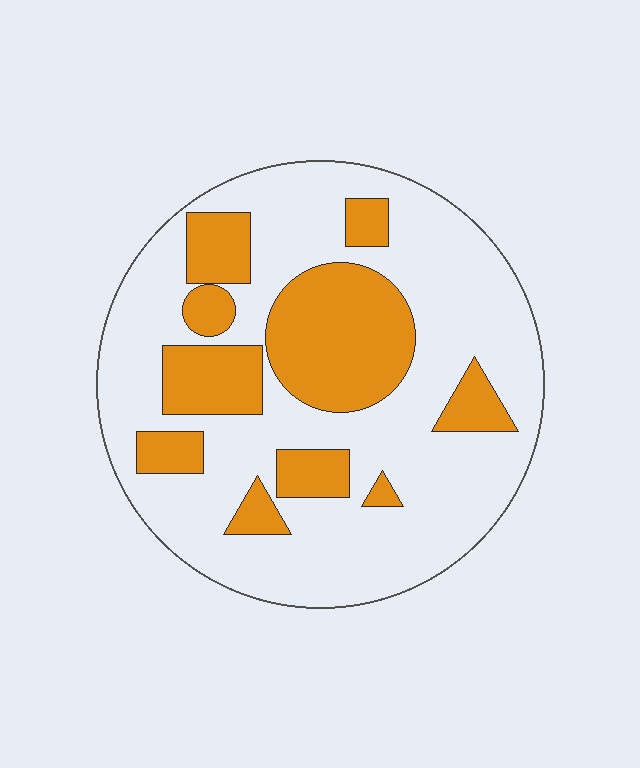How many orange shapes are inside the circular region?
10.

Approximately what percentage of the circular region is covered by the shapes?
Approximately 30%.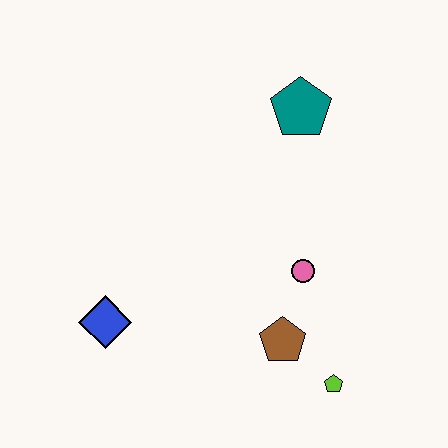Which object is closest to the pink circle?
The brown pentagon is closest to the pink circle.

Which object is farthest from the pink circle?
The blue diamond is farthest from the pink circle.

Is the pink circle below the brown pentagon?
No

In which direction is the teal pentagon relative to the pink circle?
The teal pentagon is above the pink circle.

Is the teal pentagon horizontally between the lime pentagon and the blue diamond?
Yes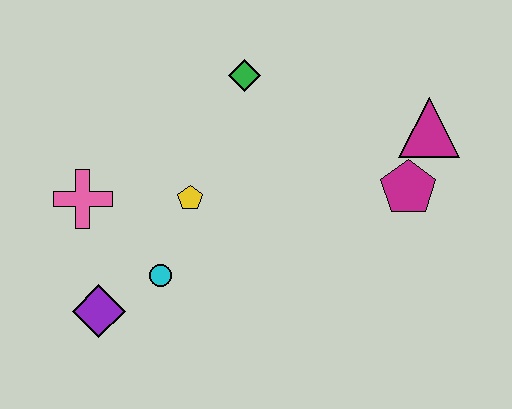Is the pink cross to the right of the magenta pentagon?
No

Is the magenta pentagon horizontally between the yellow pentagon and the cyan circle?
No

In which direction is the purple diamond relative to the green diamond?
The purple diamond is below the green diamond.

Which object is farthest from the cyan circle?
The magenta triangle is farthest from the cyan circle.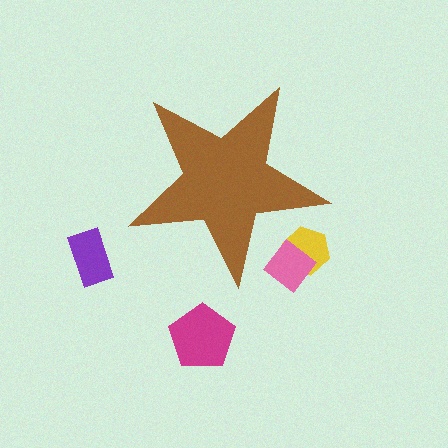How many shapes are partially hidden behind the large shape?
2 shapes are partially hidden.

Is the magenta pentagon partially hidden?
No, the magenta pentagon is fully visible.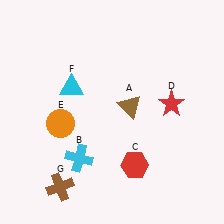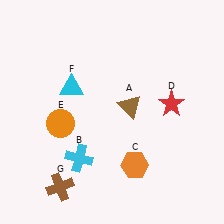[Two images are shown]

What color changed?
The hexagon (C) changed from red in Image 1 to orange in Image 2.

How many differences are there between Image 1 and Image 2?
There is 1 difference between the two images.